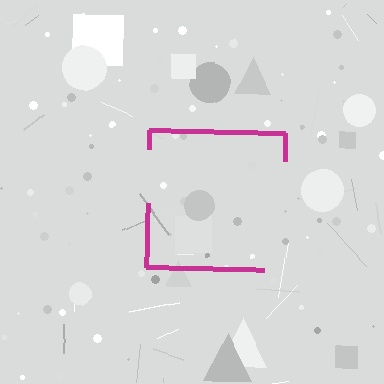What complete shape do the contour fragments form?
The contour fragments form a square.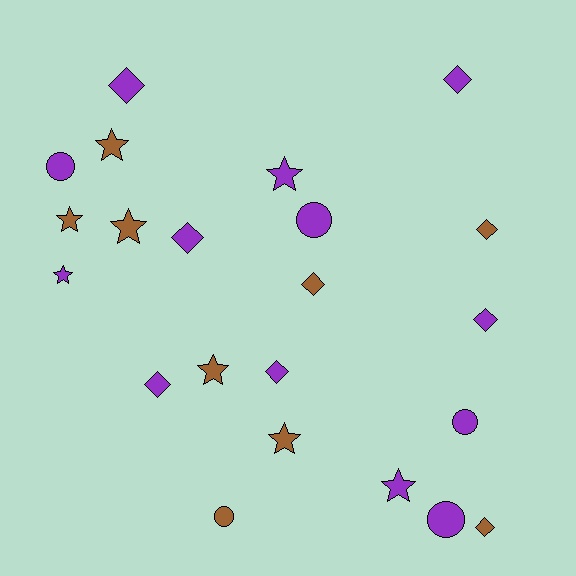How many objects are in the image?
There are 22 objects.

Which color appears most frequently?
Purple, with 13 objects.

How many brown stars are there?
There are 5 brown stars.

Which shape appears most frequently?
Diamond, with 9 objects.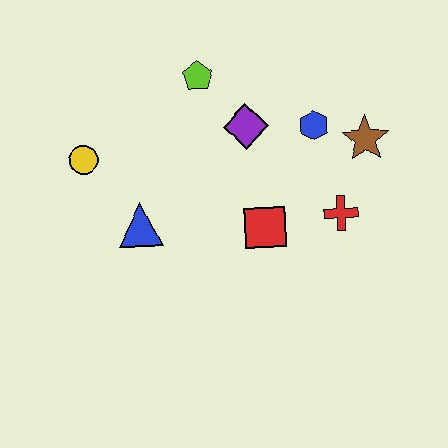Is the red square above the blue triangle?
No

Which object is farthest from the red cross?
The yellow circle is farthest from the red cross.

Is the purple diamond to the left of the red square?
Yes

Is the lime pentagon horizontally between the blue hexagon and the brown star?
No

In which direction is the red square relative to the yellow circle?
The red square is to the right of the yellow circle.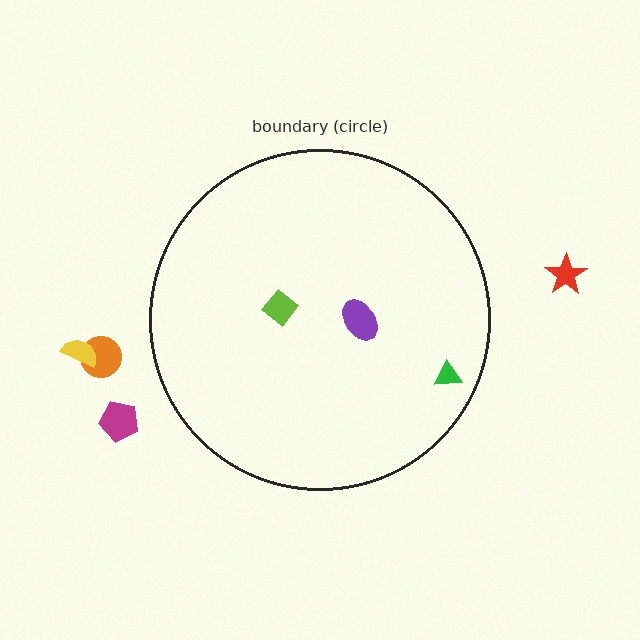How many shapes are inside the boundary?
3 inside, 4 outside.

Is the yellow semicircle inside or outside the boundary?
Outside.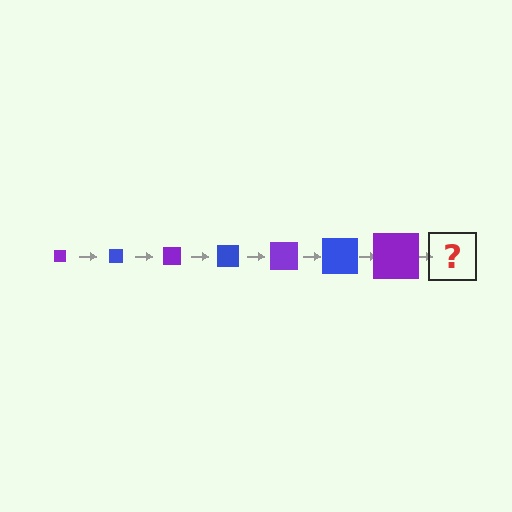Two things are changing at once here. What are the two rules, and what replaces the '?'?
The two rules are that the square grows larger each step and the color cycles through purple and blue. The '?' should be a blue square, larger than the previous one.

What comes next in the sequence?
The next element should be a blue square, larger than the previous one.